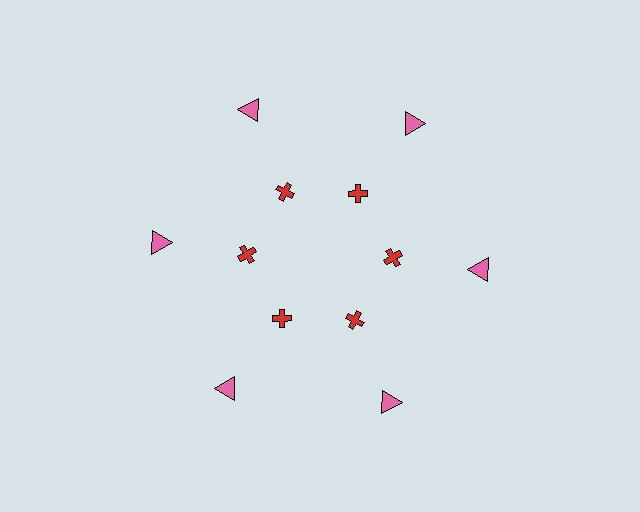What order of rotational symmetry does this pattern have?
This pattern has 6-fold rotational symmetry.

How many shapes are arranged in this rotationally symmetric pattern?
There are 12 shapes, arranged in 6 groups of 2.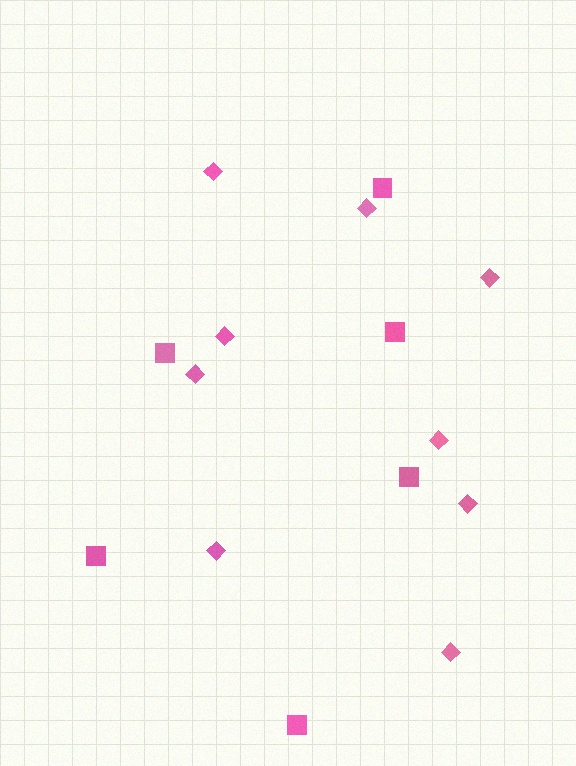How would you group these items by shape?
There are 2 groups: one group of squares (6) and one group of diamonds (9).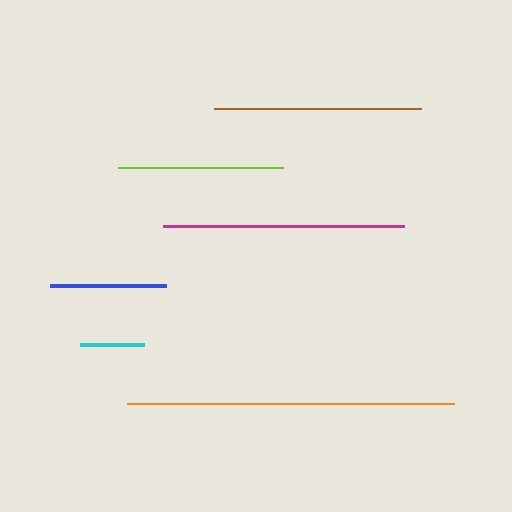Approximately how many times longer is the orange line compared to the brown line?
The orange line is approximately 1.6 times the length of the brown line.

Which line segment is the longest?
The orange line is the longest at approximately 327 pixels.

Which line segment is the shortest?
The cyan line is the shortest at approximately 64 pixels.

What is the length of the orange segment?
The orange segment is approximately 327 pixels long.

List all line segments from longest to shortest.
From longest to shortest: orange, magenta, brown, lime, blue, cyan.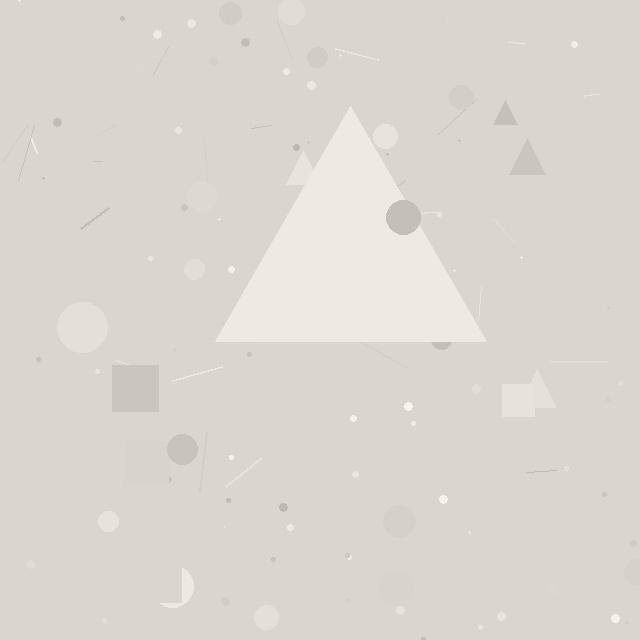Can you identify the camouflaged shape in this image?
The camouflaged shape is a triangle.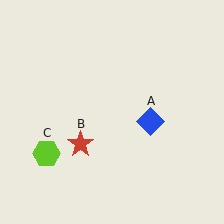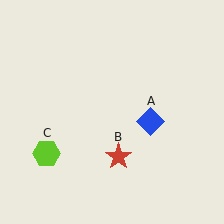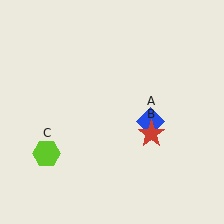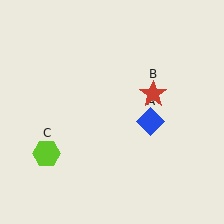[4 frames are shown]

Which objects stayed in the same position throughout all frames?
Blue diamond (object A) and lime hexagon (object C) remained stationary.